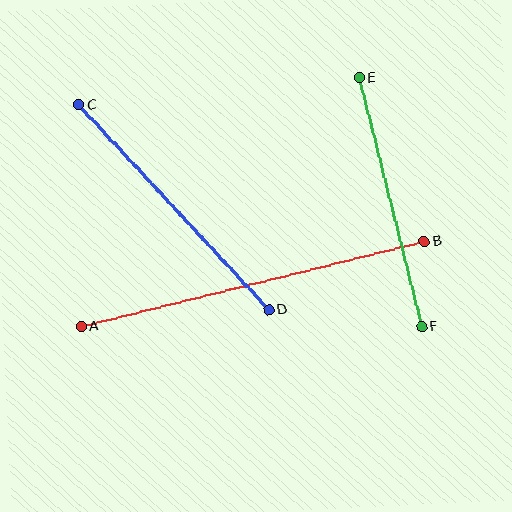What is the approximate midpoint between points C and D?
The midpoint is at approximately (174, 207) pixels.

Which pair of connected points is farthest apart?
Points A and B are farthest apart.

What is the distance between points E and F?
The distance is approximately 257 pixels.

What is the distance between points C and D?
The distance is approximately 280 pixels.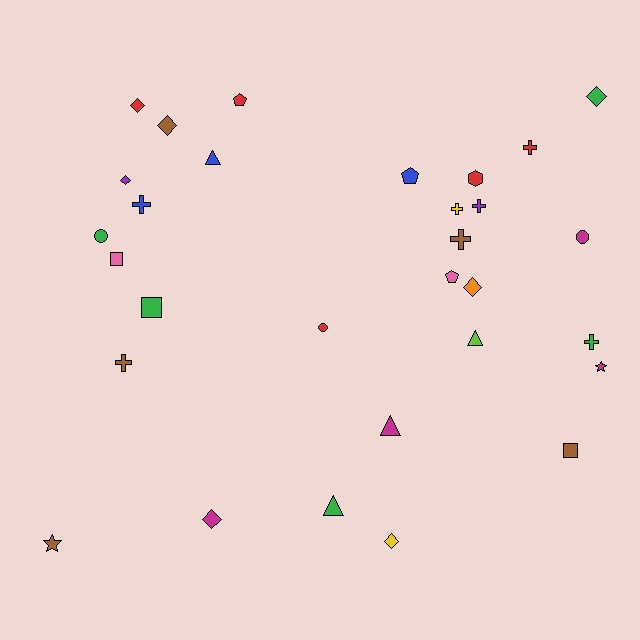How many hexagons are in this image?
There is 1 hexagon.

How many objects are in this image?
There are 30 objects.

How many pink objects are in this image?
There are 2 pink objects.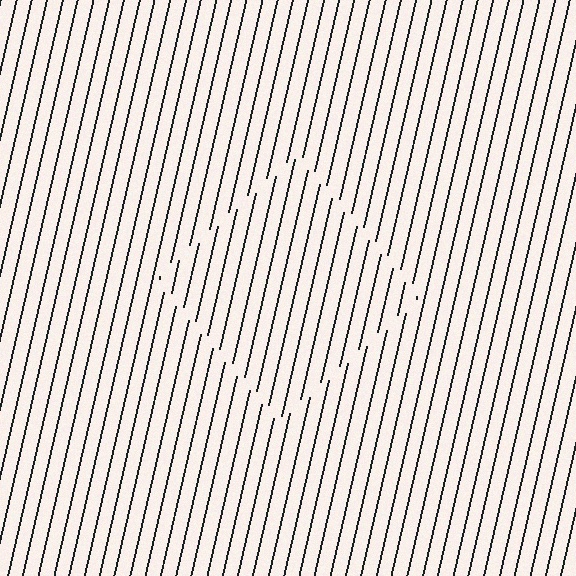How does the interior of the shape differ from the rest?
The interior of the shape contains the same grating, shifted by half a period — the contour is defined by the phase discontinuity where line-ends from the inner and outer gratings abut.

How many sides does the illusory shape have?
4 sides — the line-ends trace a square.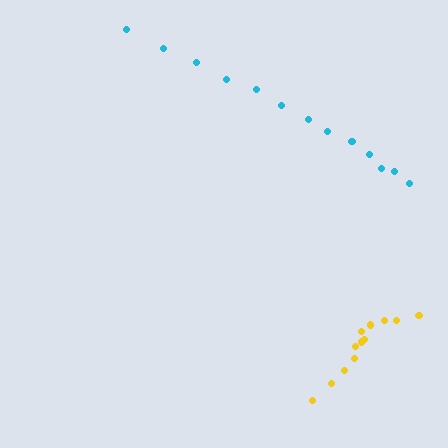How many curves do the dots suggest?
There are 2 distinct paths.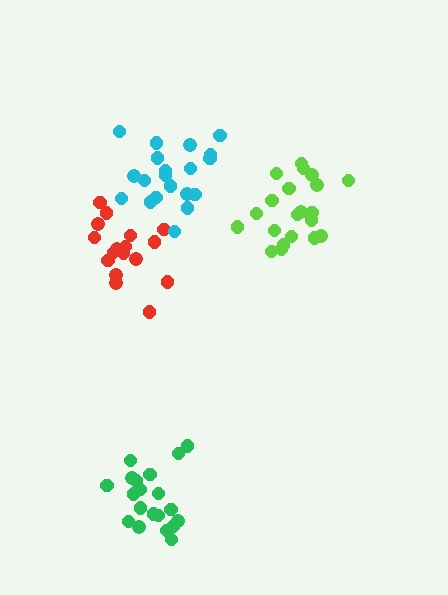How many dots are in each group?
Group 1: 21 dots, Group 2: 20 dots, Group 3: 17 dots, Group 4: 20 dots (78 total).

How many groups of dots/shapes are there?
There are 4 groups.